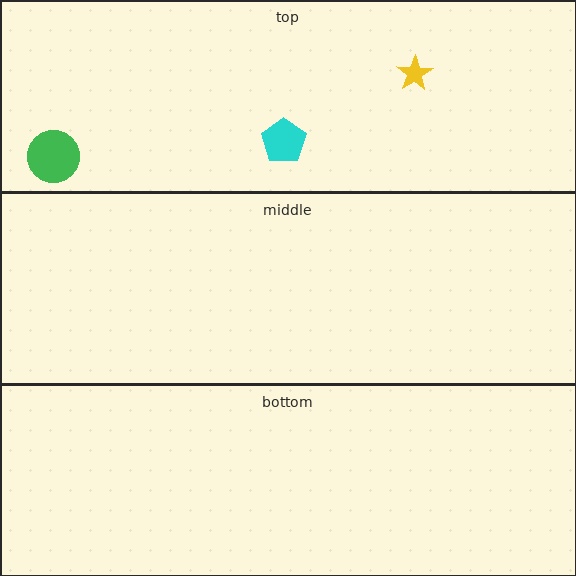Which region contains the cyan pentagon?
The top region.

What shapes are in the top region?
The green circle, the cyan pentagon, the yellow star.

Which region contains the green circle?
The top region.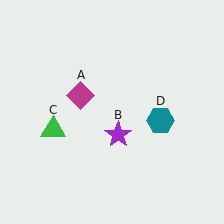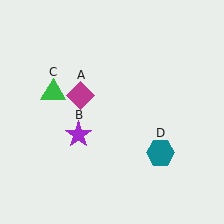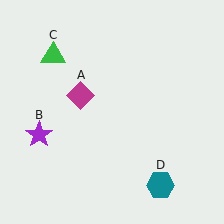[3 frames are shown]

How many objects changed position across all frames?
3 objects changed position: purple star (object B), green triangle (object C), teal hexagon (object D).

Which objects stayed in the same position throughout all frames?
Magenta diamond (object A) remained stationary.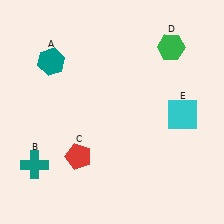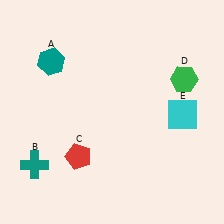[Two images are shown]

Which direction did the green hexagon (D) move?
The green hexagon (D) moved down.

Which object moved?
The green hexagon (D) moved down.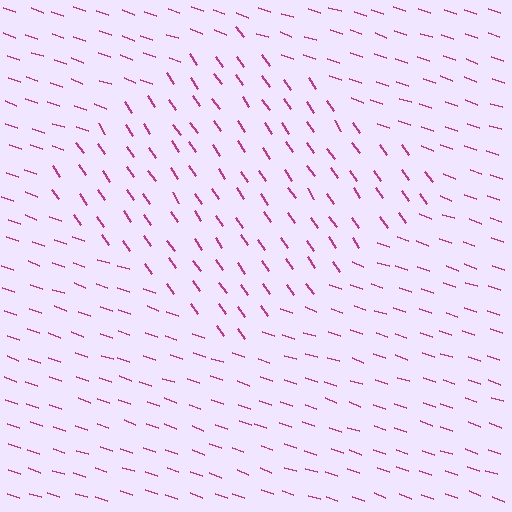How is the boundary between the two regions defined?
The boundary is defined purely by a change in line orientation (approximately 36 degrees difference). All lines are the same color and thickness.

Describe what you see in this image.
The image is filled with small magenta line segments. A diamond region in the image has lines oriented differently from the surrounding lines, creating a visible texture boundary.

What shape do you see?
I see a diamond.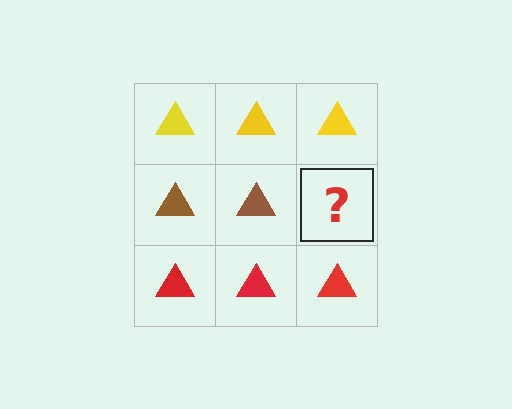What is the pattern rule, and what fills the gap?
The rule is that each row has a consistent color. The gap should be filled with a brown triangle.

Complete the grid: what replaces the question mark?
The question mark should be replaced with a brown triangle.